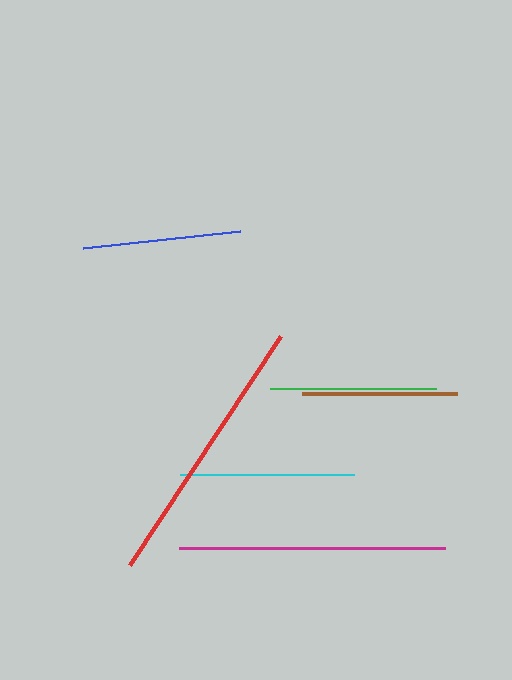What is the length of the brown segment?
The brown segment is approximately 155 pixels long.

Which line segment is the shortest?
The brown line is the shortest at approximately 155 pixels.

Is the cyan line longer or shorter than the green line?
The cyan line is longer than the green line.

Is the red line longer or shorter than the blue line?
The red line is longer than the blue line.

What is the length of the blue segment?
The blue segment is approximately 158 pixels long.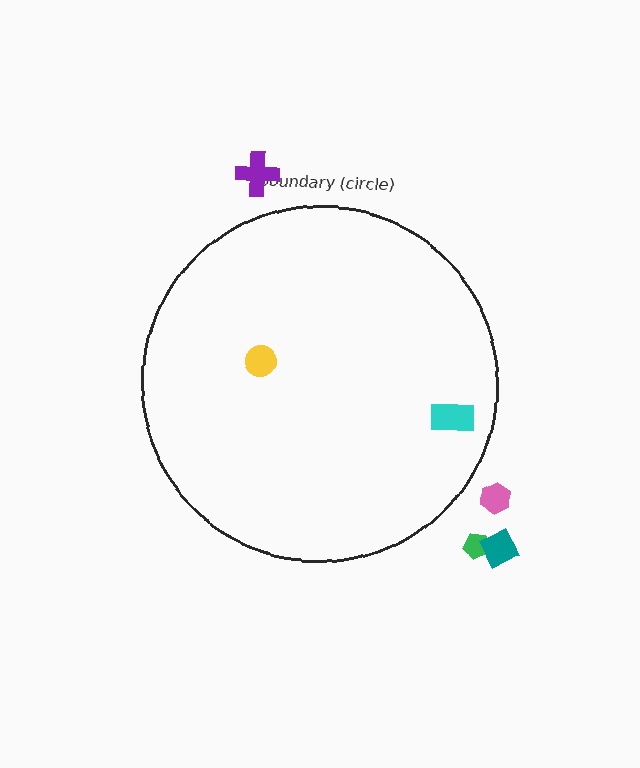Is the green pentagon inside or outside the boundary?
Outside.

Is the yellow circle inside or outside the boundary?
Inside.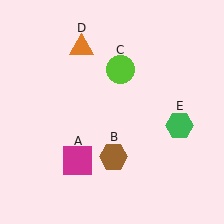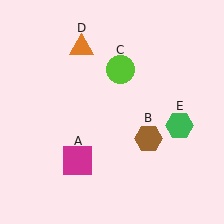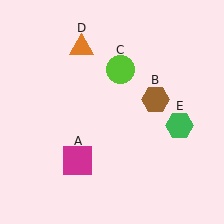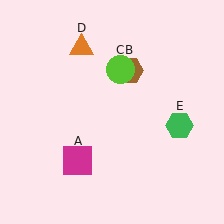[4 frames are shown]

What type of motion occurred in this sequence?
The brown hexagon (object B) rotated counterclockwise around the center of the scene.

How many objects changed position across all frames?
1 object changed position: brown hexagon (object B).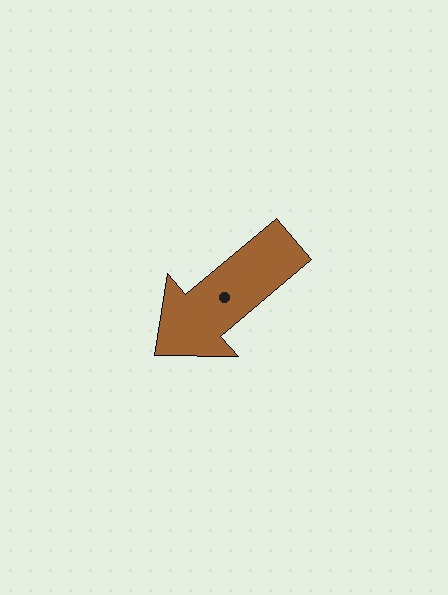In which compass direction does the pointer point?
Southwest.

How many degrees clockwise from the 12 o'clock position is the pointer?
Approximately 230 degrees.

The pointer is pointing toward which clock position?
Roughly 8 o'clock.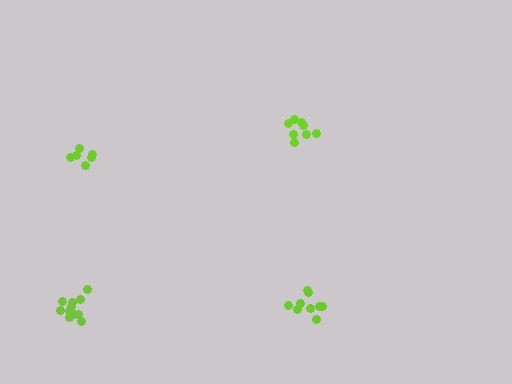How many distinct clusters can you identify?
There are 4 distinct clusters.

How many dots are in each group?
Group 1: 9 dots, Group 2: 8 dots, Group 3: 11 dots, Group 4: 6 dots (34 total).